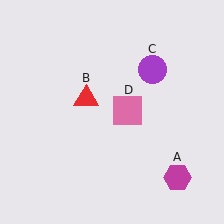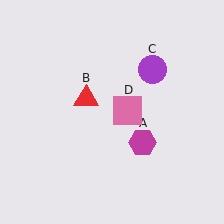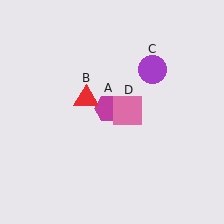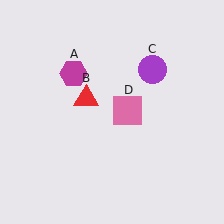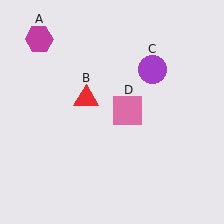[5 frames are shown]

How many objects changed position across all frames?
1 object changed position: magenta hexagon (object A).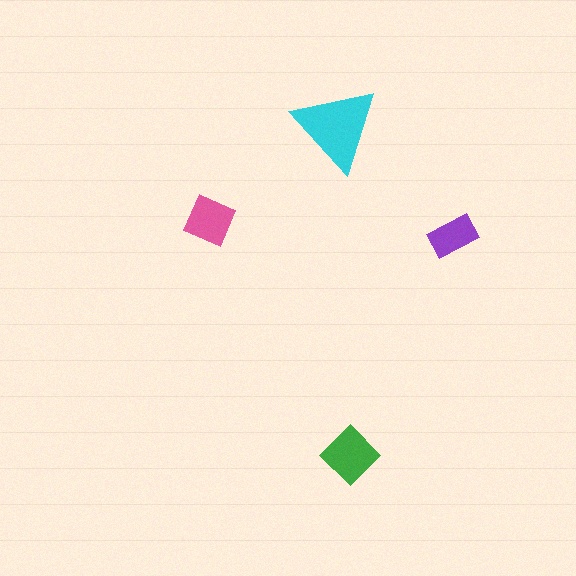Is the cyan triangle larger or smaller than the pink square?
Larger.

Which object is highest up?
The cyan triangle is topmost.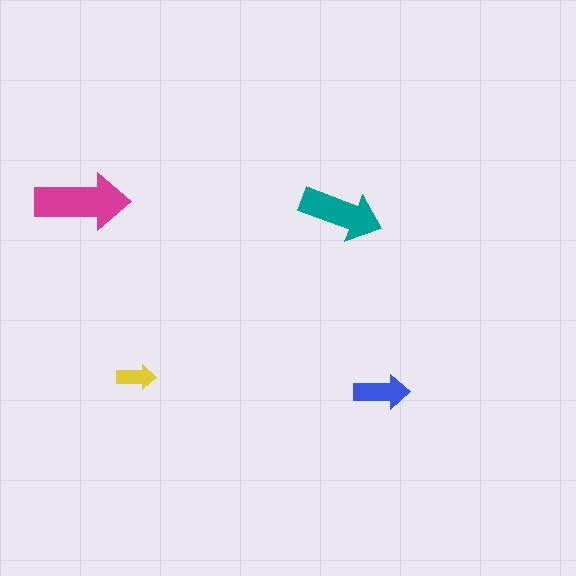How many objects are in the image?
There are 4 objects in the image.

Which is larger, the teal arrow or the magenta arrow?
The magenta one.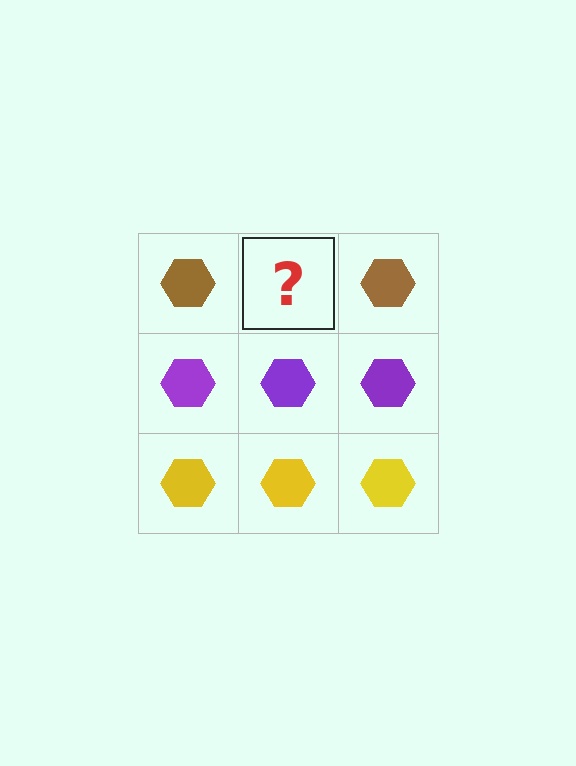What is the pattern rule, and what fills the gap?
The rule is that each row has a consistent color. The gap should be filled with a brown hexagon.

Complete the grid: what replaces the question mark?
The question mark should be replaced with a brown hexagon.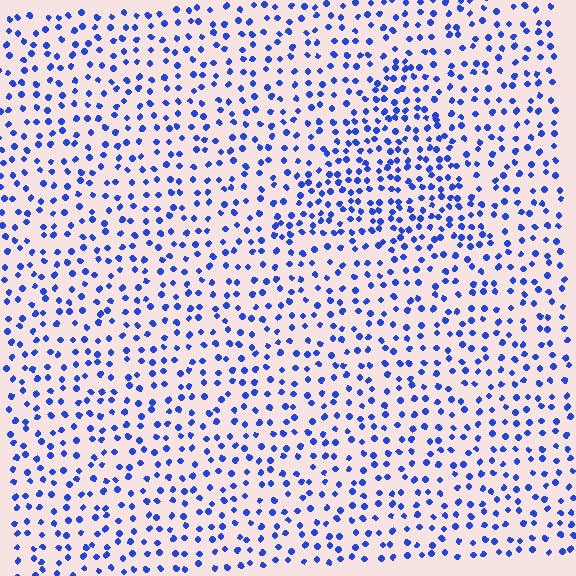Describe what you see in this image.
The image contains small blue elements arranged at two different densities. A triangle-shaped region is visible where the elements are more densely packed than the surrounding area.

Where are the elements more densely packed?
The elements are more densely packed inside the triangle boundary.